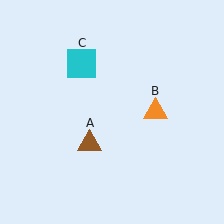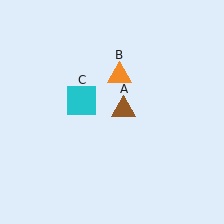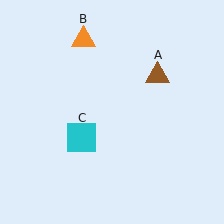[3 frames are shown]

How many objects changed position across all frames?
3 objects changed position: brown triangle (object A), orange triangle (object B), cyan square (object C).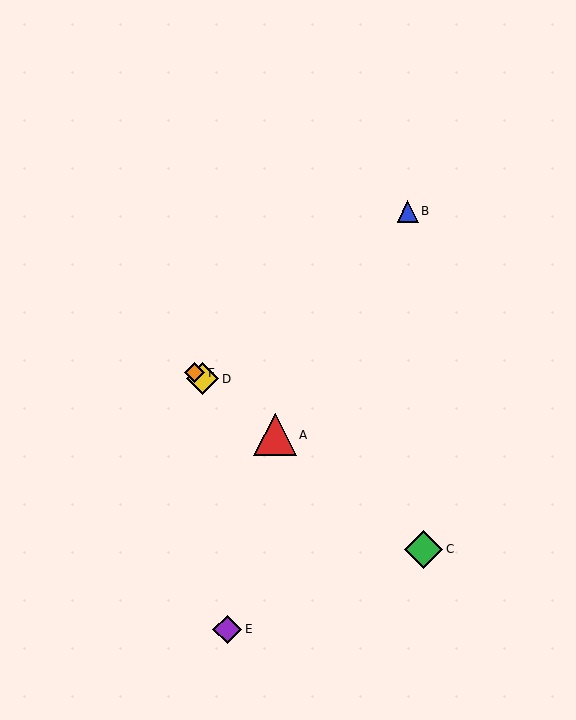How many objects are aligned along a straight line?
4 objects (A, C, D, F) are aligned along a straight line.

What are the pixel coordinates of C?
Object C is at (424, 549).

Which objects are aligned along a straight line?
Objects A, C, D, F are aligned along a straight line.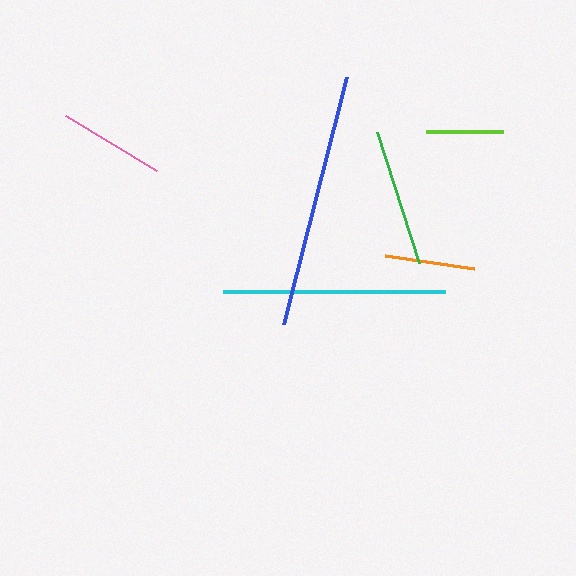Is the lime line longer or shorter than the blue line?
The blue line is longer than the lime line.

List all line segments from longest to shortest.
From longest to shortest: blue, cyan, green, pink, orange, lime.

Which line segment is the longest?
The blue line is the longest at approximately 255 pixels.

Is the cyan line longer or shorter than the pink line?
The cyan line is longer than the pink line.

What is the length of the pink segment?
The pink segment is approximately 106 pixels long.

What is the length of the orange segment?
The orange segment is approximately 90 pixels long.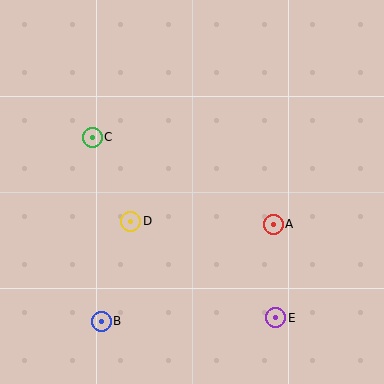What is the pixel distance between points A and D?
The distance between A and D is 142 pixels.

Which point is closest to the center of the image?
Point D at (131, 221) is closest to the center.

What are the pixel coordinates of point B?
Point B is at (101, 321).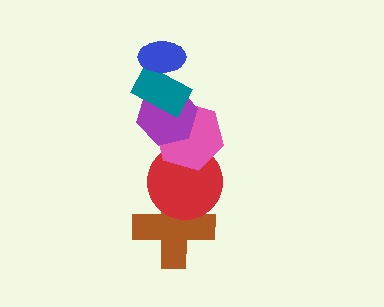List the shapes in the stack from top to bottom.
From top to bottom: the blue ellipse, the teal rectangle, the purple hexagon, the pink hexagon, the red circle, the brown cross.